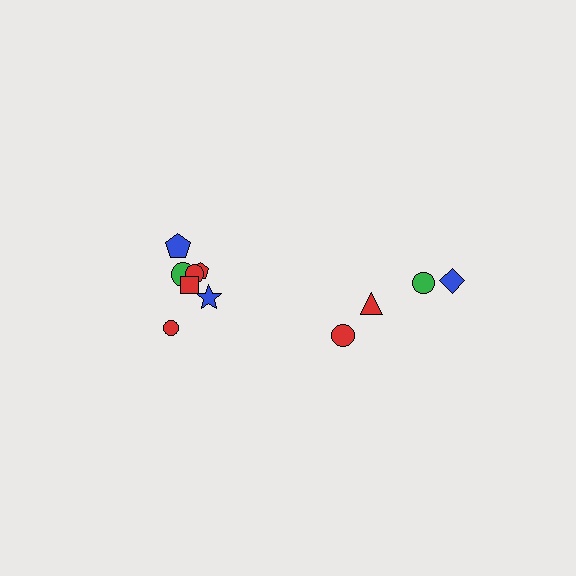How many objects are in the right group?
There are 4 objects.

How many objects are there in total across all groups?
There are 11 objects.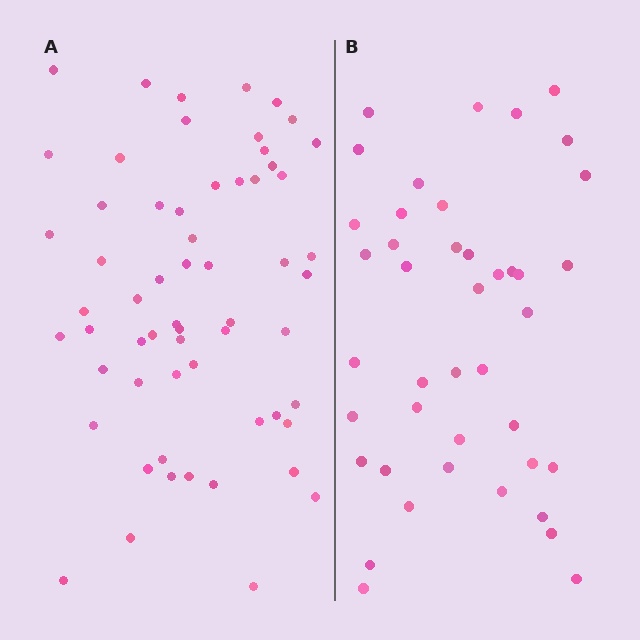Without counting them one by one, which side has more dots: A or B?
Region A (the left region) has more dots.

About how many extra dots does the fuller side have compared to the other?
Region A has approximately 20 more dots than region B.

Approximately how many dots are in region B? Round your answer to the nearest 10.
About 40 dots. (The exact count is 42, which rounds to 40.)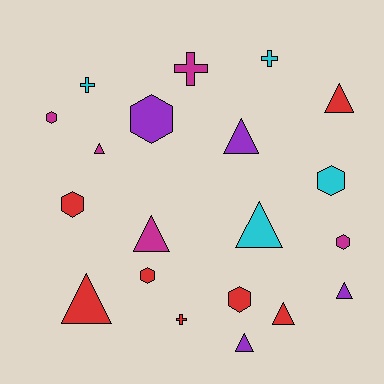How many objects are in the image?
There are 20 objects.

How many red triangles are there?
There are 3 red triangles.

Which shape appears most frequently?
Triangle, with 9 objects.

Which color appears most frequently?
Red, with 7 objects.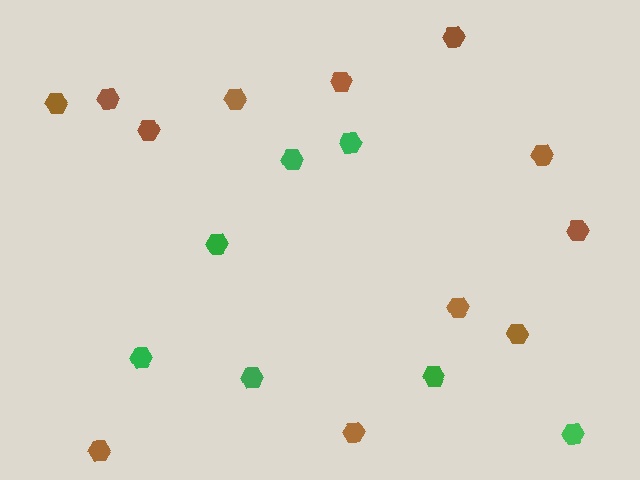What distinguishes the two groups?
There are 2 groups: one group of brown hexagons (12) and one group of green hexagons (7).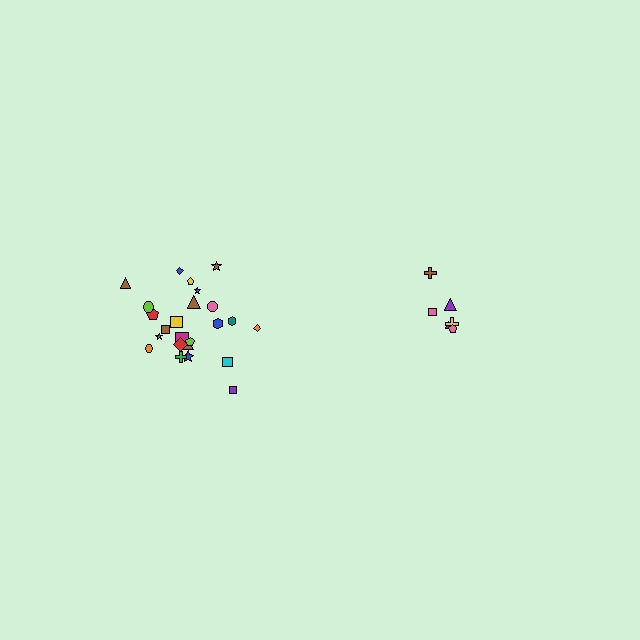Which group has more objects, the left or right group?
The left group.